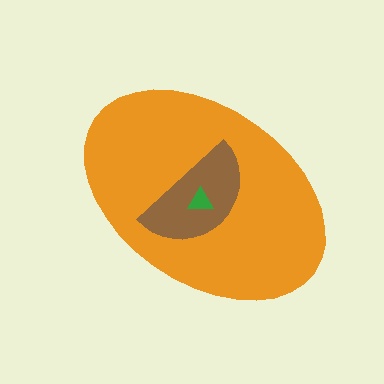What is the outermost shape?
The orange ellipse.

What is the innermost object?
The green triangle.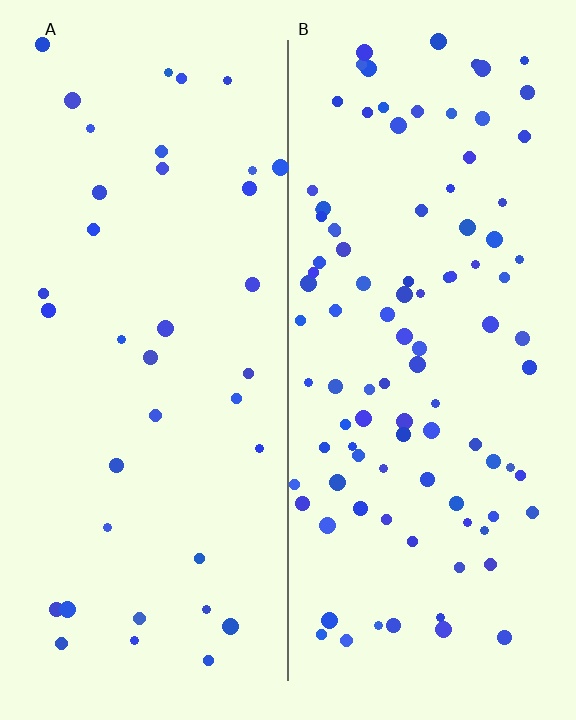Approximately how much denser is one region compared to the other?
Approximately 2.7× — region B over region A.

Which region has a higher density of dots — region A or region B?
B (the right).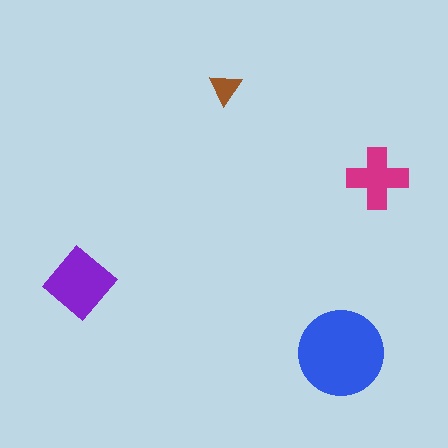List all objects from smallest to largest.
The brown triangle, the magenta cross, the purple diamond, the blue circle.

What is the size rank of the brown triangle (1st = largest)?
4th.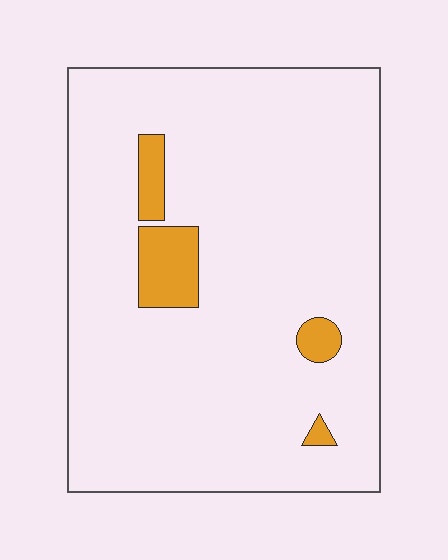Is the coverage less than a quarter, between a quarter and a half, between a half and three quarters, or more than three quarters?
Less than a quarter.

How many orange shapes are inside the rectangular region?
4.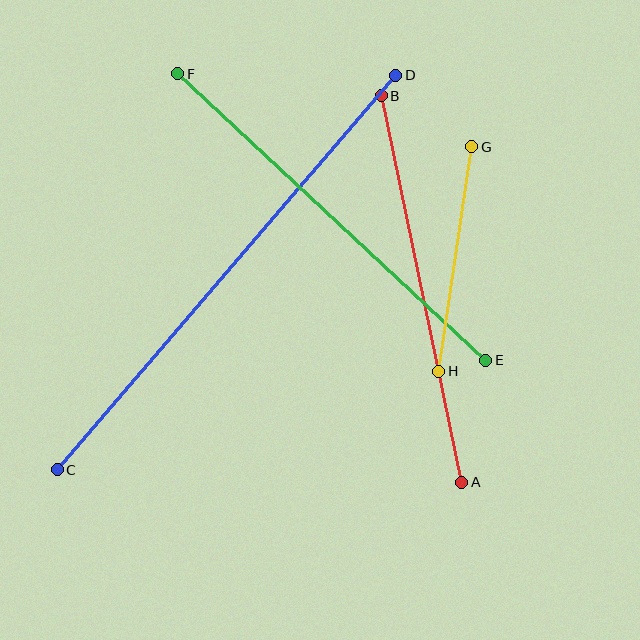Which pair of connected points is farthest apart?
Points C and D are farthest apart.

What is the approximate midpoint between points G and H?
The midpoint is at approximately (455, 259) pixels.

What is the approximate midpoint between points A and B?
The midpoint is at approximately (421, 289) pixels.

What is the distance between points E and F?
The distance is approximately 421 pixels.